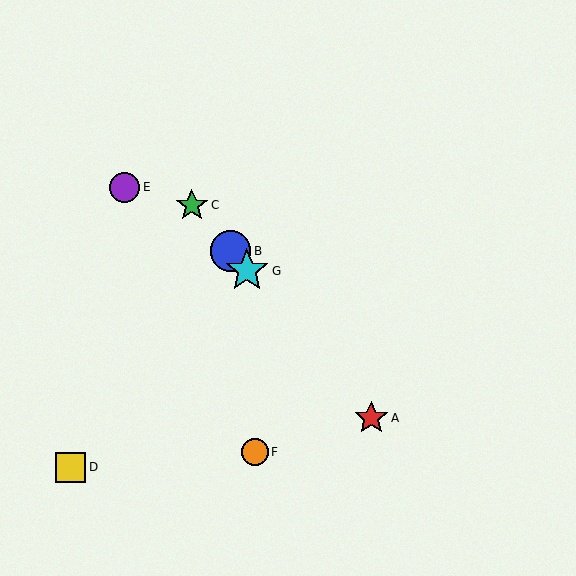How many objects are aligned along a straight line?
4 objects (A, B, C, G) are aligned along a straight line.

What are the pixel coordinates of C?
Object C is at (192, 205).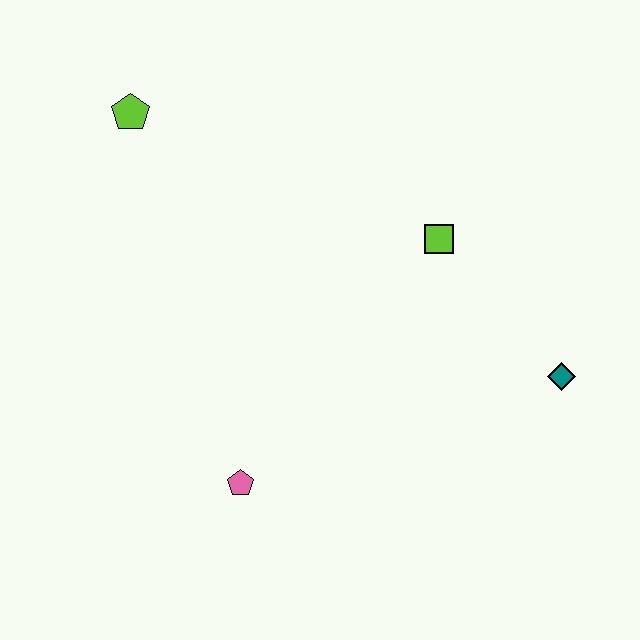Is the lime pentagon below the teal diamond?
No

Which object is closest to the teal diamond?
The lime square is closest to the teal diamond.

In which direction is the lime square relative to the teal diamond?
The lime square is above the teal diamond.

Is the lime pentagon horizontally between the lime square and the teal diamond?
No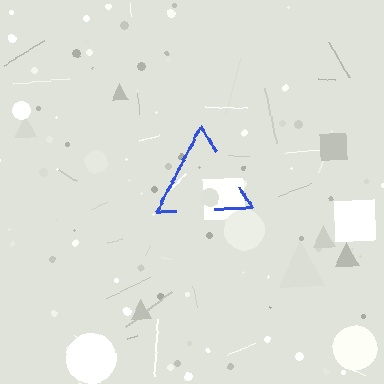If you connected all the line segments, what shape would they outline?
They would outline a triangle.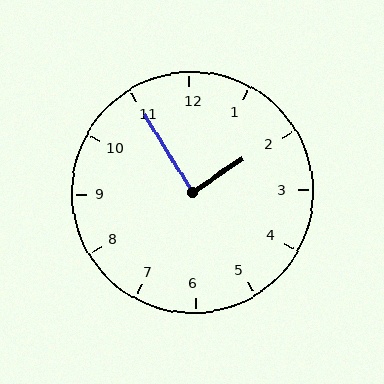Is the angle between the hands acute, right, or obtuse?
It is right.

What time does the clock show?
1:55.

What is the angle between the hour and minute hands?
Approximately 88 degrees.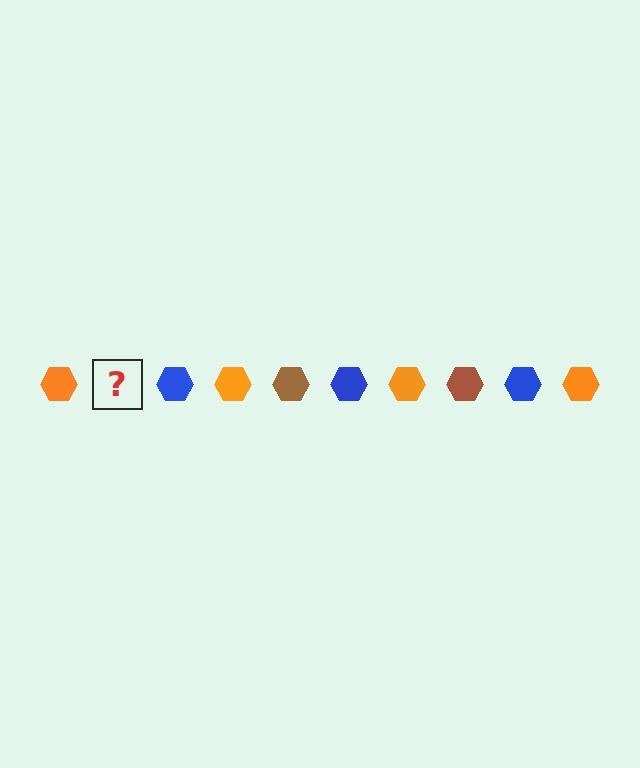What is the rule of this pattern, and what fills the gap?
The rule is that the pattern cycles through orange, brown, blue hexagons. The gap should be filled with a brown hexagon.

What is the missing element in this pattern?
The missing element is a brown hexagon.